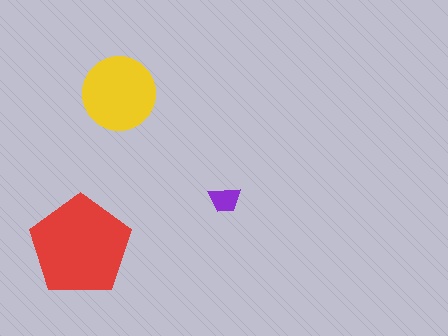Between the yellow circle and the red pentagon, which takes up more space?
The red pentagon.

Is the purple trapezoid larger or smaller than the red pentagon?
Smaller.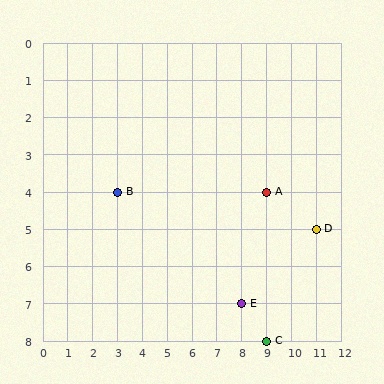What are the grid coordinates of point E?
Point E is at grid coordinates (8, 7).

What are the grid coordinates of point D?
Point D is at grid coordinates (11, 5).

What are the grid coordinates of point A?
Point A is at grid coordinates (9, 4).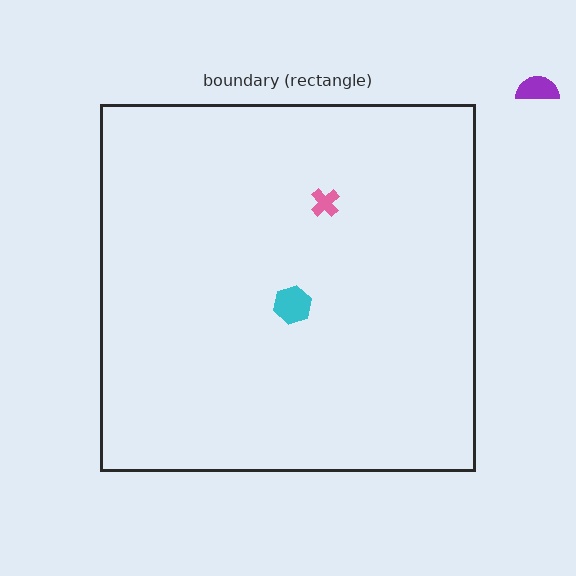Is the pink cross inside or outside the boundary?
Inside.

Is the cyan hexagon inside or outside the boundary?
Inside.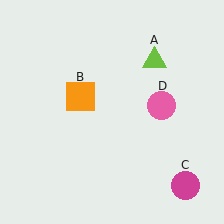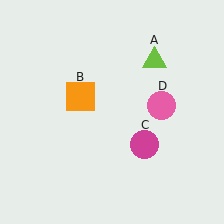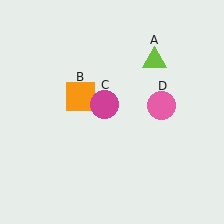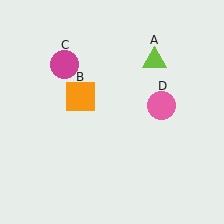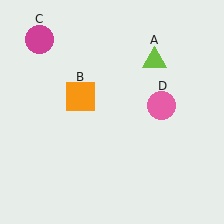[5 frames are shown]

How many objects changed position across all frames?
1 object changed position: magenta circle (object C).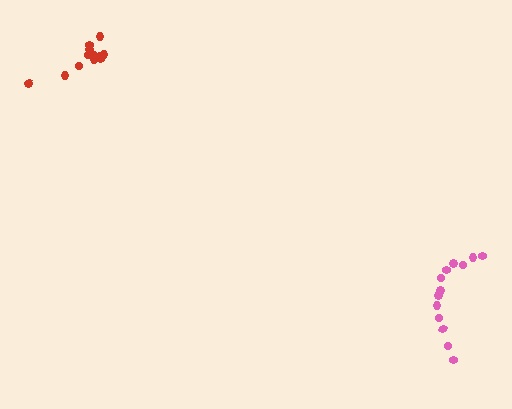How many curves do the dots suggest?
There are 2 distinct paths.